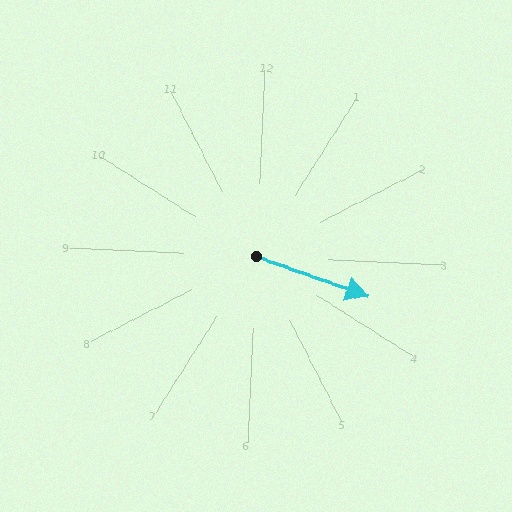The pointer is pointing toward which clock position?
Roughly 4 o'clock.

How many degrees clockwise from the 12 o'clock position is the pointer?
Approximately 107 degrees.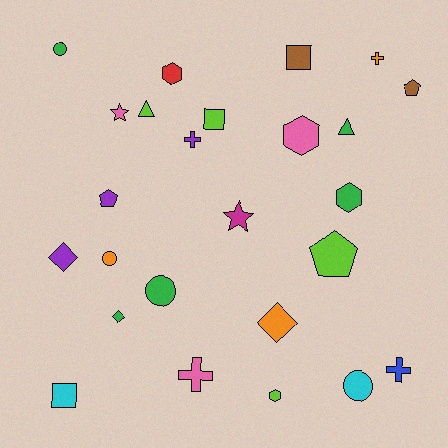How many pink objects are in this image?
There are 3 pink objects.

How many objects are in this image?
There are 25 objects.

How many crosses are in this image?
There are 4 crosses.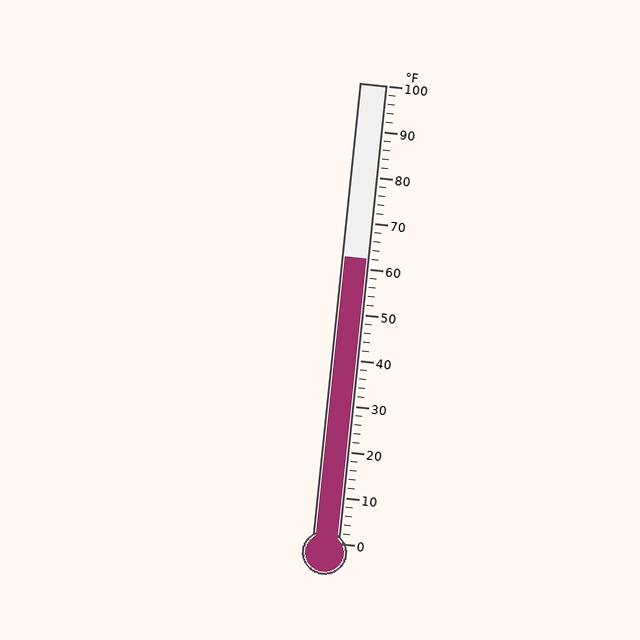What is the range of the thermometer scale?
The thermometer scale ranges from 0°F to 100°F.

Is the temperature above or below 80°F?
The temperature is below 80°F.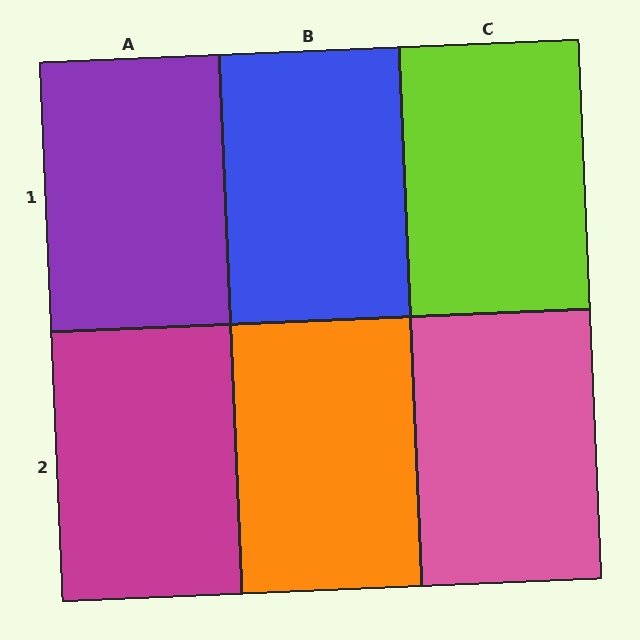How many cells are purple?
1 cell is purple.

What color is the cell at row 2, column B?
Orange.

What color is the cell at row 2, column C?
Pink.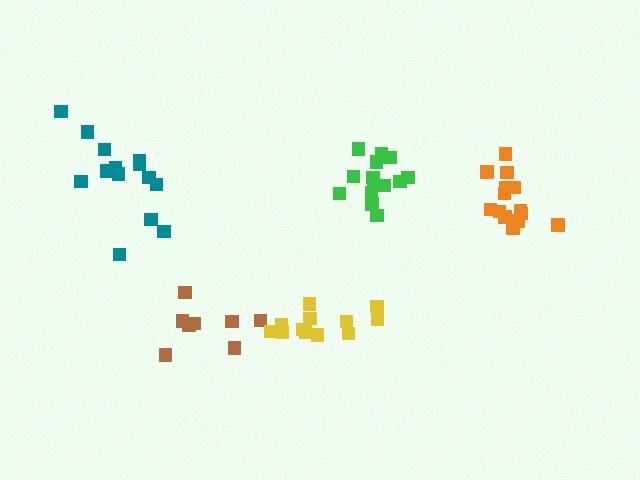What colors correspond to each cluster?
The clusters are colored: brown, teal, yellow, orange, green.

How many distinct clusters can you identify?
There are 5 distinct clusters.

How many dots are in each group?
Group 1: 8 dots, Group 2: 14 dots, Group 3: 12 dots, Group 4: 14 dots, Group 5: 14 dots (62 total).